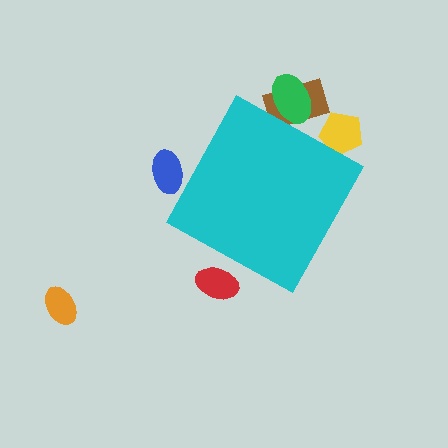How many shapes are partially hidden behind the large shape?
5 shapes are partially hidden.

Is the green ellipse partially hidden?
Yes, the green ellipse is partially hidden behind the cyan diamond.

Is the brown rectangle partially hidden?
Yes, the brown rectangle is partially hidden behind the cyan diamond.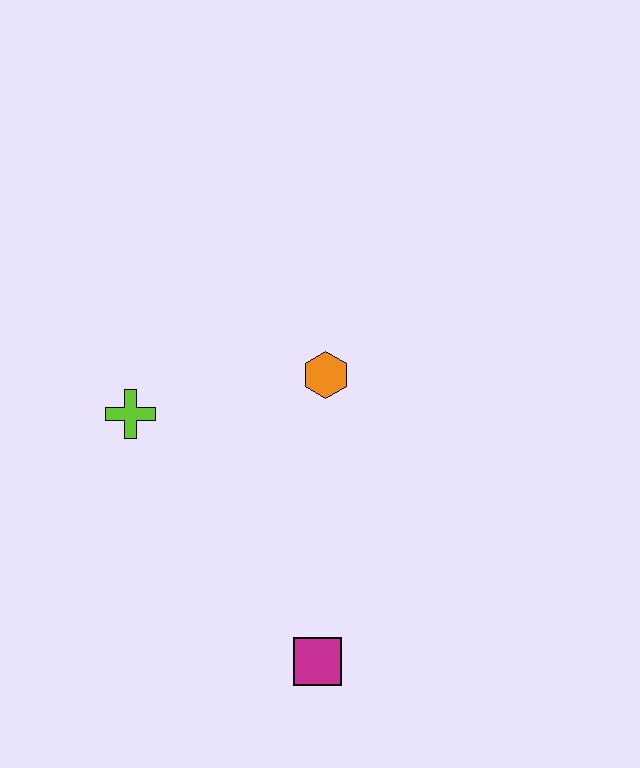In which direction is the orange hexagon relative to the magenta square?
The orange hexagon is above the magenta square.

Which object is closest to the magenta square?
The orange hexagon is closest to the magenta square.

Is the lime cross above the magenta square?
Yes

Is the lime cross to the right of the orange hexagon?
No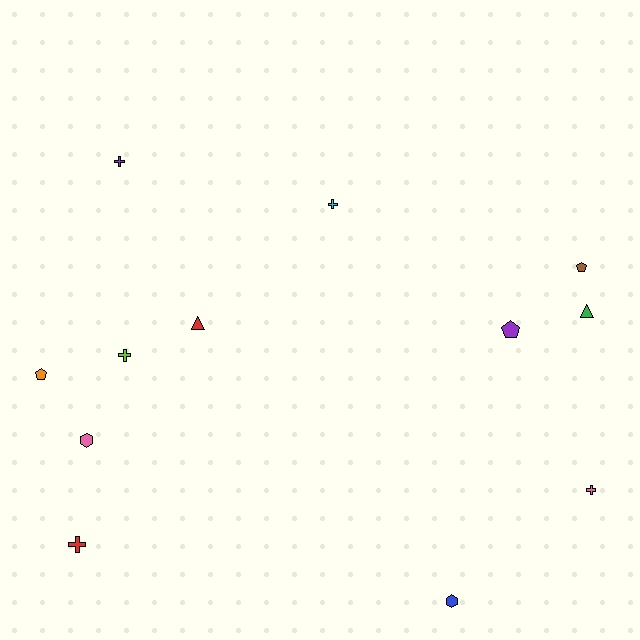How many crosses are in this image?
There are 5 crosses.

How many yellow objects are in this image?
There are no yellow objects.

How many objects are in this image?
There are 12 objects.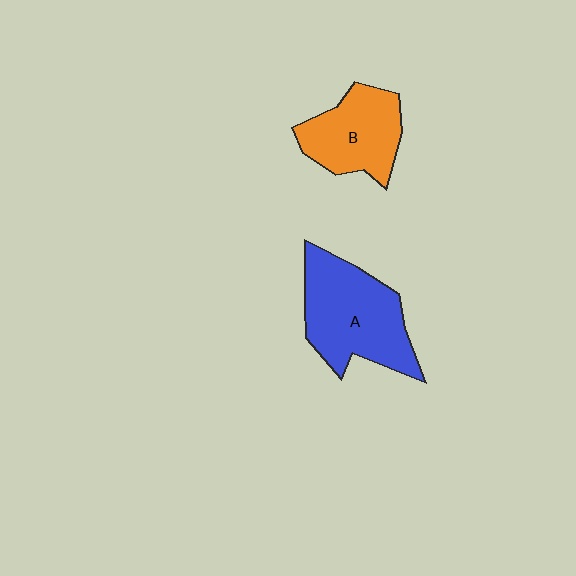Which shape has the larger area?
Shape A (blue).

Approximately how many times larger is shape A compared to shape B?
Approximately 1.4 times.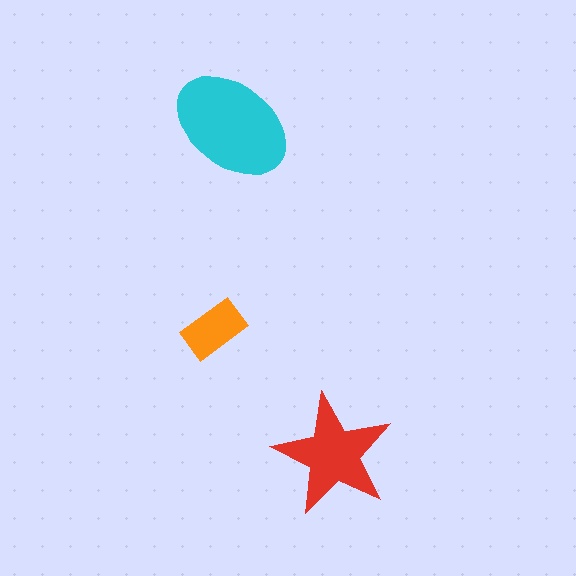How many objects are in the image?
There are 3 objects in the image.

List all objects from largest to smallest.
The cyan ellipse, the red star, the orange rectangle.